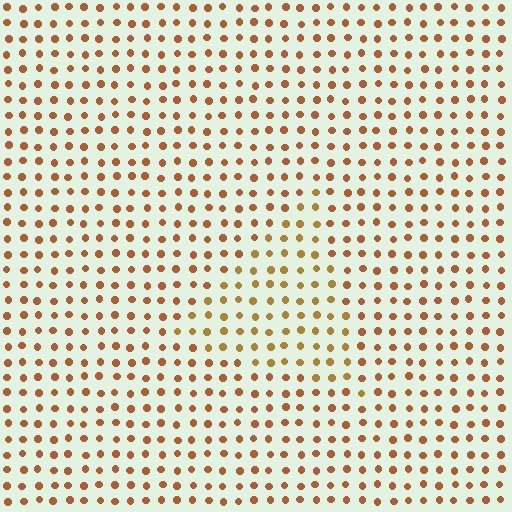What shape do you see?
I see a triangle.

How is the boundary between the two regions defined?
The boundary is defined purely by a slight shift in hue (about 21 degrees). Spacing, size, and orientation are identical on both sides.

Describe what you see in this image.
The image is filled with small brown elements in a uniform arrangement. A triangle-shaped region is visible where the elements are tinted to a slightly different hue, forming a subtle color boundary.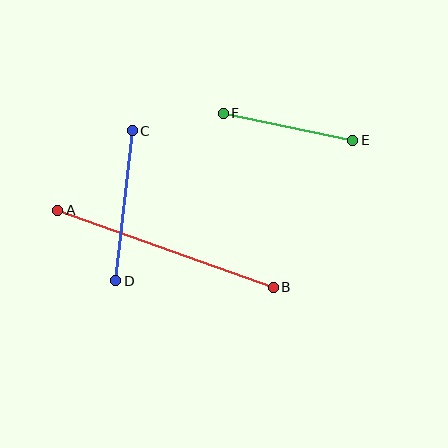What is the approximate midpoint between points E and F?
The midpoint is at approximately (288, 127) pixels.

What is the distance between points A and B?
The distance is approximately 228 pixels.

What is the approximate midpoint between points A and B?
The midpoint is at approximately (165, 249) pixels.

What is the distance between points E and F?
The distance is approximately 132 pixels.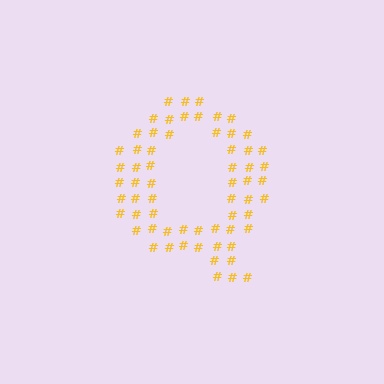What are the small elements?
The small elements are hash symbols.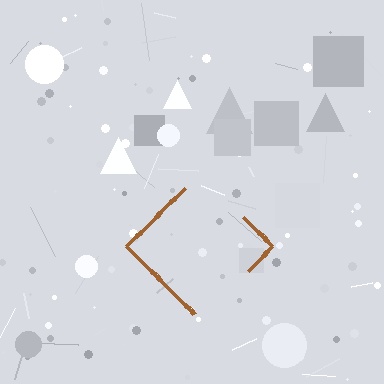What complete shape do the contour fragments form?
The contour fragments form a diamond.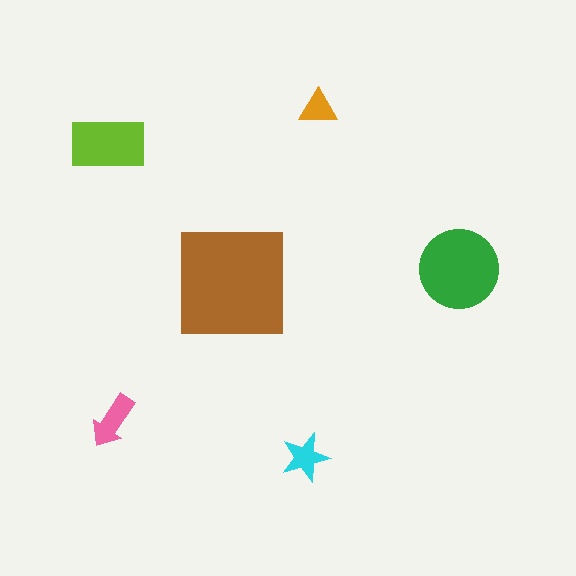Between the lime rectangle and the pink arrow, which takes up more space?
The lime rectangle.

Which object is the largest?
The brown square.